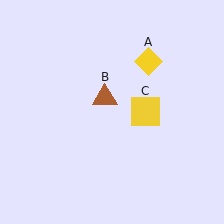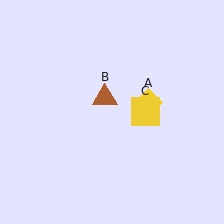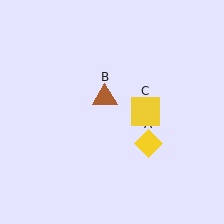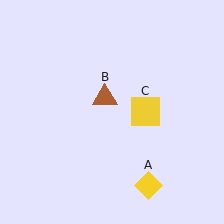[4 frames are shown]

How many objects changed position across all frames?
1 object changed position: yellow diamond (object A).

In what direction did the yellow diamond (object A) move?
The yellow diamond (object A) moved down.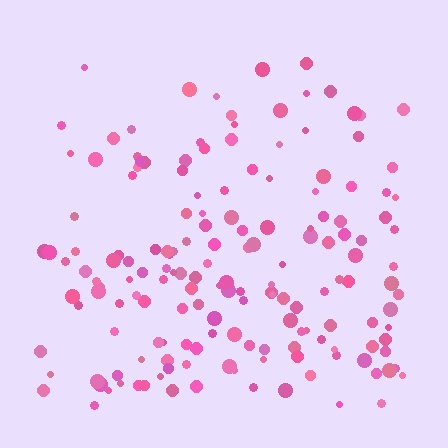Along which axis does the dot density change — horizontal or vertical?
Vertical.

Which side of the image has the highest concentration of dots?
The bottom.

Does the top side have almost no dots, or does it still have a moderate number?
Still a moderate number, just noticeably fewer than the bottom.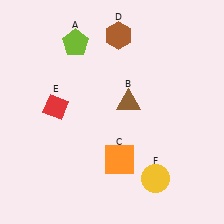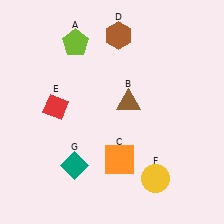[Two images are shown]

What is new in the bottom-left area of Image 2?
A teal diamond (G) was added in the bottom-left area of Image 2.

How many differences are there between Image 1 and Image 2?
There is 1 difference between the two images.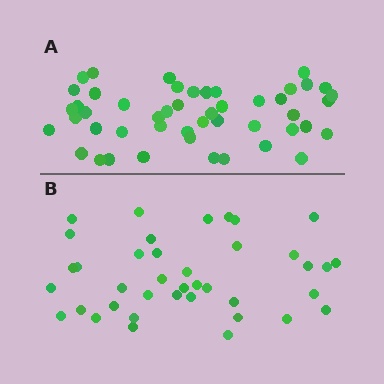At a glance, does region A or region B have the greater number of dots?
Region A (the top region) has more dots.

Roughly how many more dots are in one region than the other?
Region A has roughly 8 or so more dots than region B.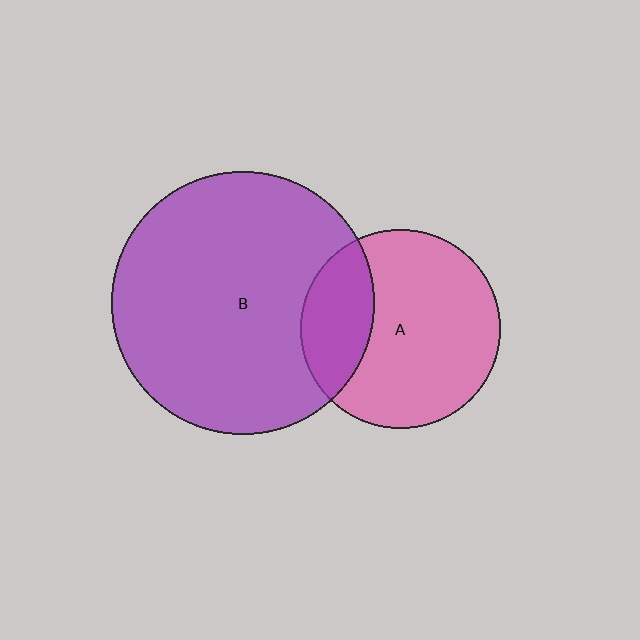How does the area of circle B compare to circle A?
Approximately 1.7 times.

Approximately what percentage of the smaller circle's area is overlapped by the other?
Approximately 25%.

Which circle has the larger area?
Circle B (purple).